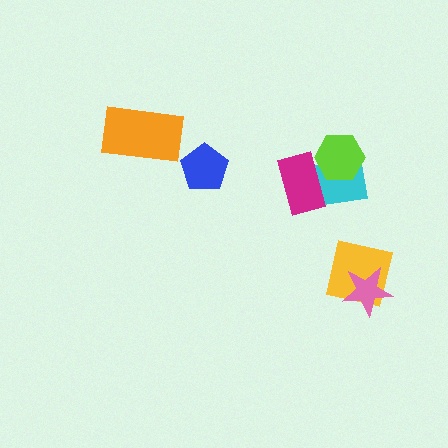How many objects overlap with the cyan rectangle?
2 objects overlap with the cyan rectangle.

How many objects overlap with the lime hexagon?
2 objects overlap with the lime hexagon.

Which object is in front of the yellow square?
The pink star is in front of the yellow square.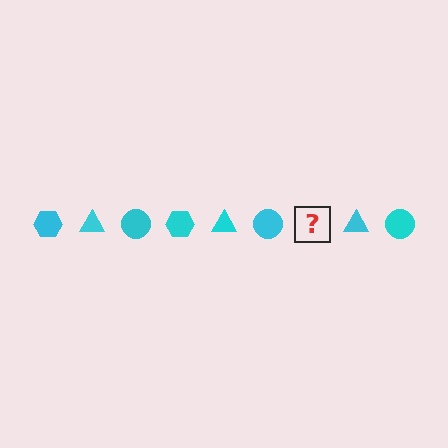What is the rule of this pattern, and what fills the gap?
The rule is that the pattern cycles through hexagon, triangle, circle shapes in cyan. The gap should be filled with a cyan hexagon.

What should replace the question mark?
The question mark should be replaced with a cyan hexagon.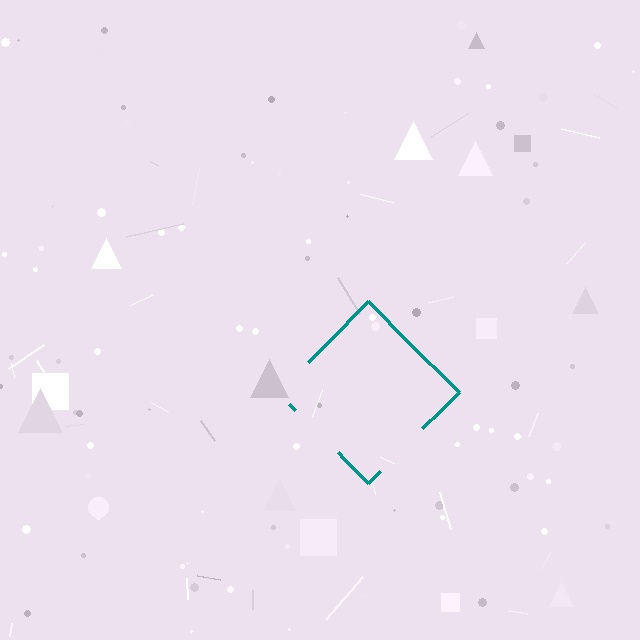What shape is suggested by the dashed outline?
The dashed outline suggests a diamond.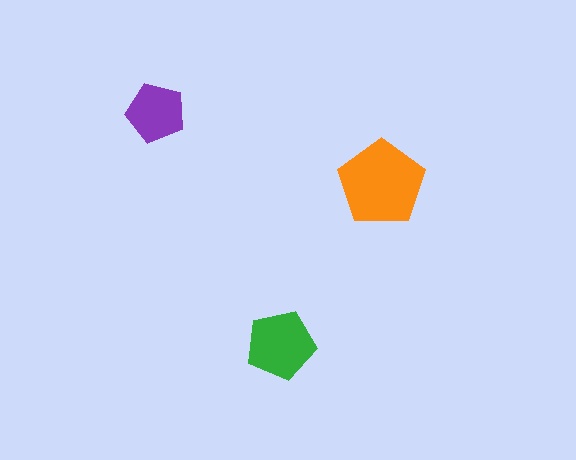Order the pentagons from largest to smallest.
the orange one, the green one, the purple one.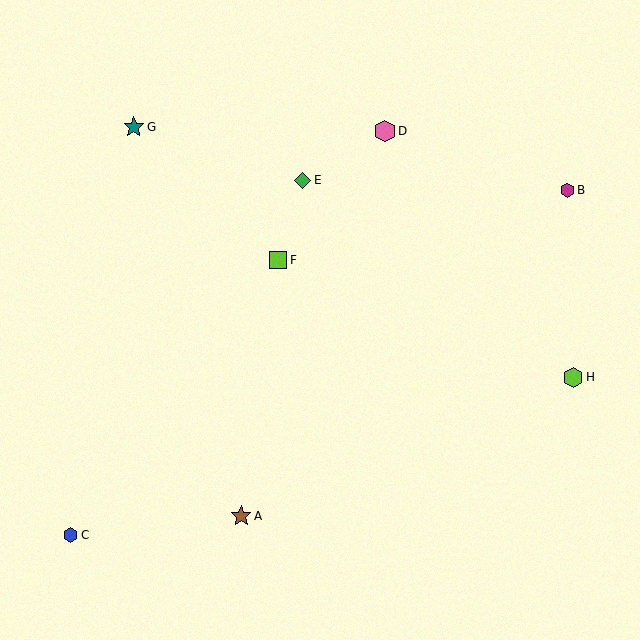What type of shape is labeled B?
Shape B is a magenta hexagon.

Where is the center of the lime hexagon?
The center of the lime hexagon is at (573, 377).